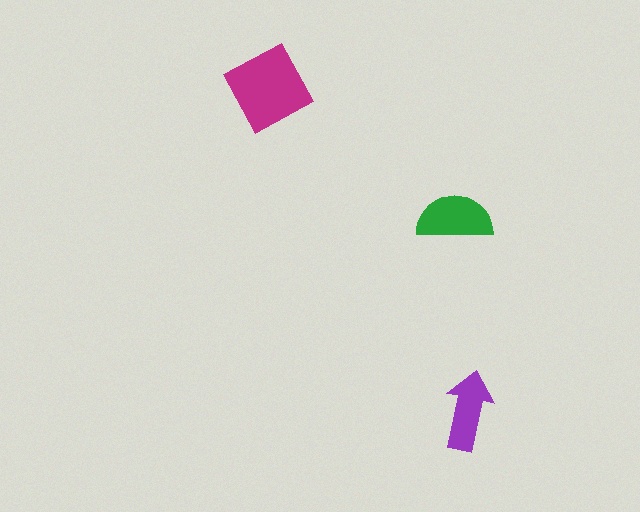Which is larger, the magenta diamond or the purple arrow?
The magenta diamond.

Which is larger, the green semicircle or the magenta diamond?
The magenta diamond.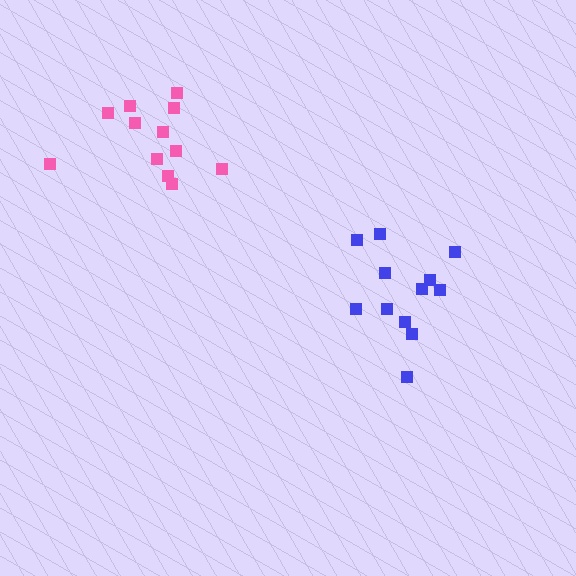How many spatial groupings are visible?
There are 2 spatial groupings.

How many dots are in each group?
Group 1: 12 dots, Group 2: 12 dots (24 total).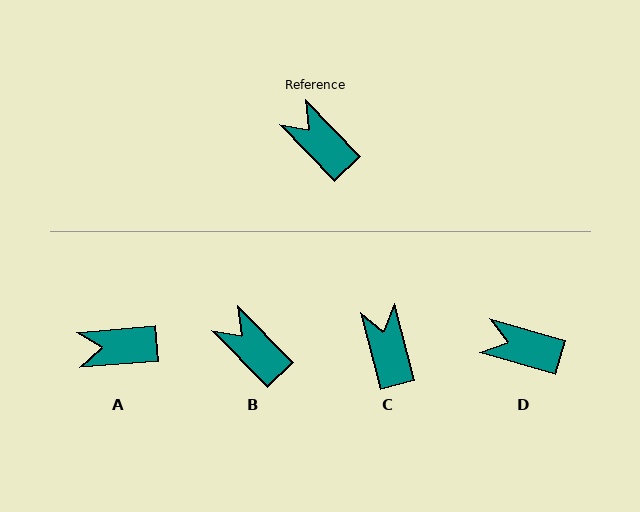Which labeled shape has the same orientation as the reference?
B.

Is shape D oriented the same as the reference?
No, it is off by about 30 degrees.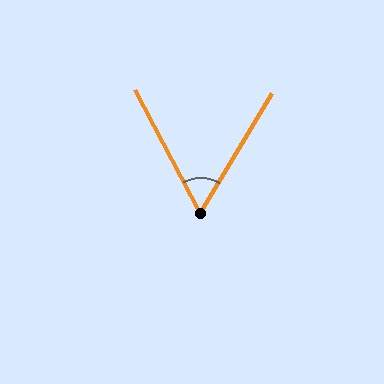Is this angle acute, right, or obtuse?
It is acute.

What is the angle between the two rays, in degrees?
Approximately 59 degrees.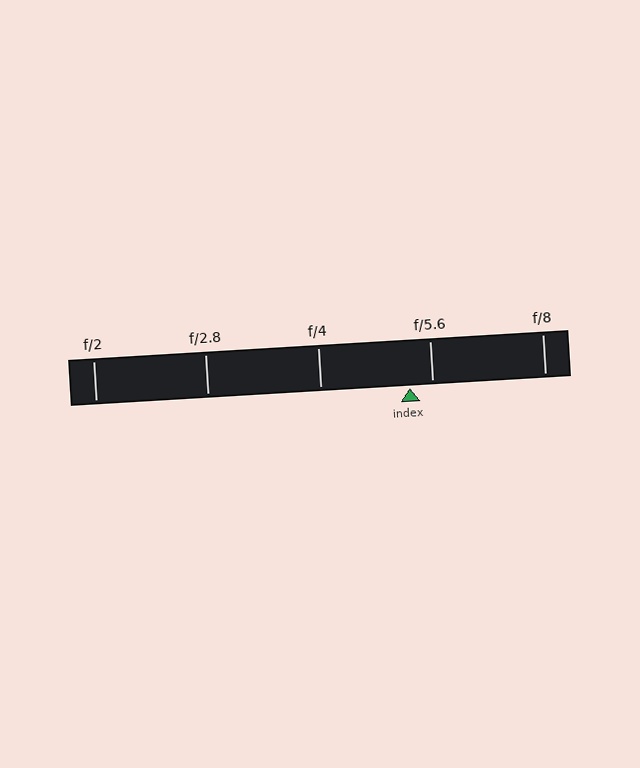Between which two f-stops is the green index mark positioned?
The index mark is between f/4 and f/5.6.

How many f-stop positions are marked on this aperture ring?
There are 5 f-stop positions marked.